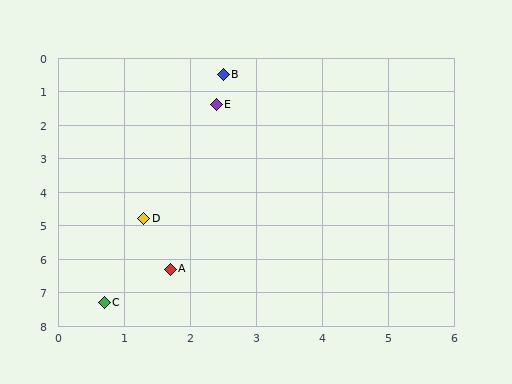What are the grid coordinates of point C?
Point C is at approximately (0.7, 7.3).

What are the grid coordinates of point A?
Point A is at approximately (1.7, 6.3).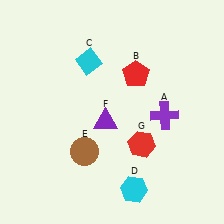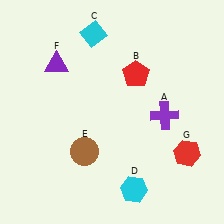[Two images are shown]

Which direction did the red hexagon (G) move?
The red hexagon (G) moved right.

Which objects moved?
The objects that moved are: the cyan diamond (C), the purple triangle (F), the red hexagon (G).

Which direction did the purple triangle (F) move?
The purple triangle (F) moved up.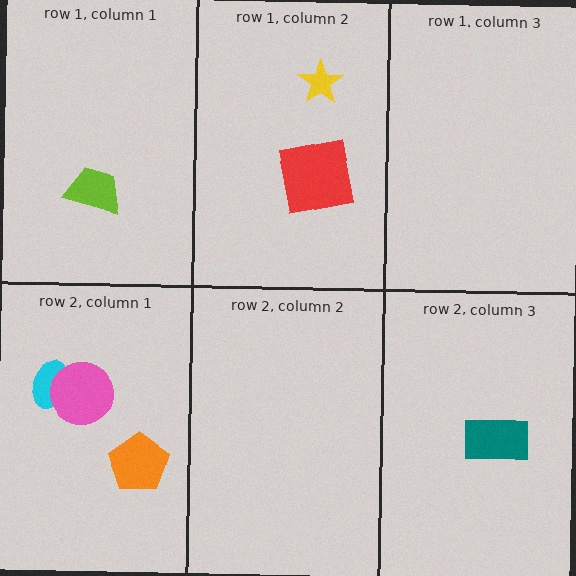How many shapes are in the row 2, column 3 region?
1.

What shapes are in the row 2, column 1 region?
The orange pentagon, the cyan ellipse, the pink circle.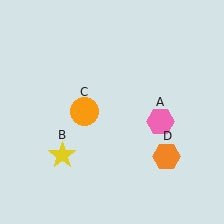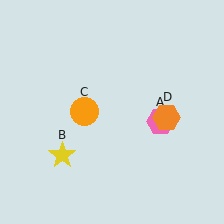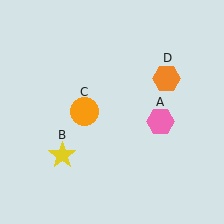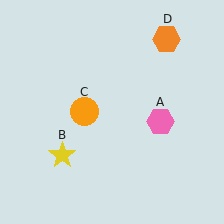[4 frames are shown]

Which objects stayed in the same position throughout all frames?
Pink hexagon (object A) and yellow star (object B) and orange circle (object C) remained stationary.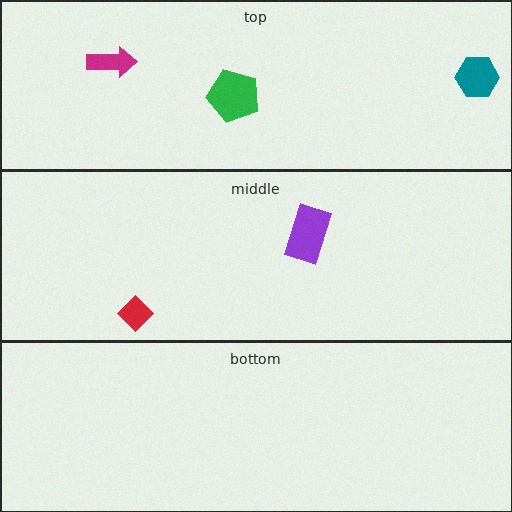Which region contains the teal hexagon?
The top region.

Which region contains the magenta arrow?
The top region.